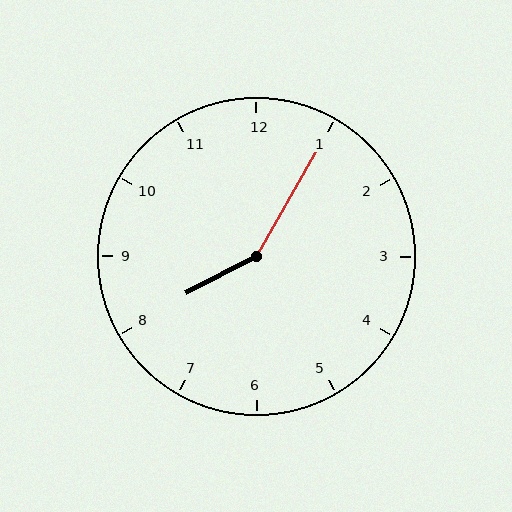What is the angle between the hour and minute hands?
Approximately 148 degrees.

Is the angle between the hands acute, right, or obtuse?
It is obtuse.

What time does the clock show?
8:05.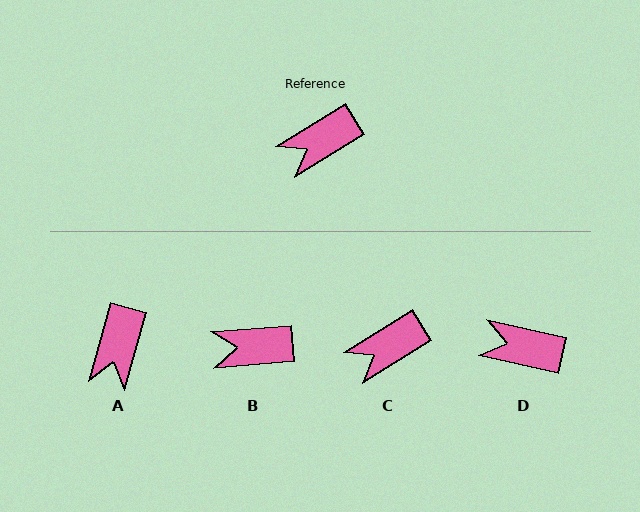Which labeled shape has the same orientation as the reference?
C.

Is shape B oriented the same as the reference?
No, it is off by about 27 degrees.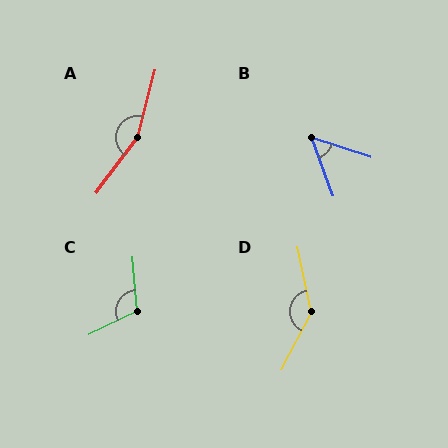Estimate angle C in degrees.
Approximately 111 degrees.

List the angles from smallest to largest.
B (52°), C (111°), D (140°), A (158°).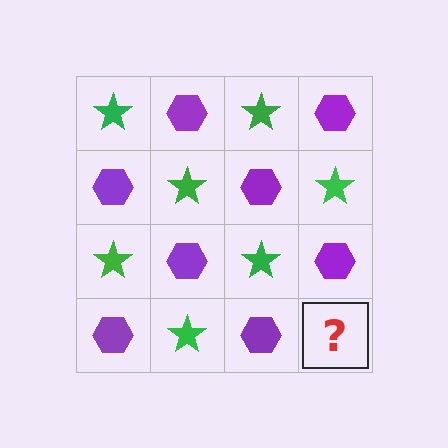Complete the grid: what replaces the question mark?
The question mark should be replaced with a green star.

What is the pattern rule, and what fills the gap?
The rule is that it alternates green star and purple hexagon in a checkerboard pattern. The gap should be filled with a green star.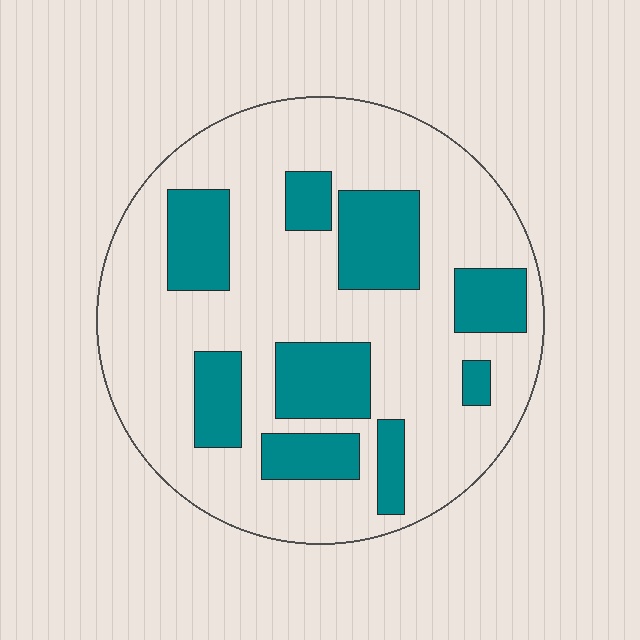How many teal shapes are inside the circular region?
9.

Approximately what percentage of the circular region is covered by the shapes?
Approximately 25%.